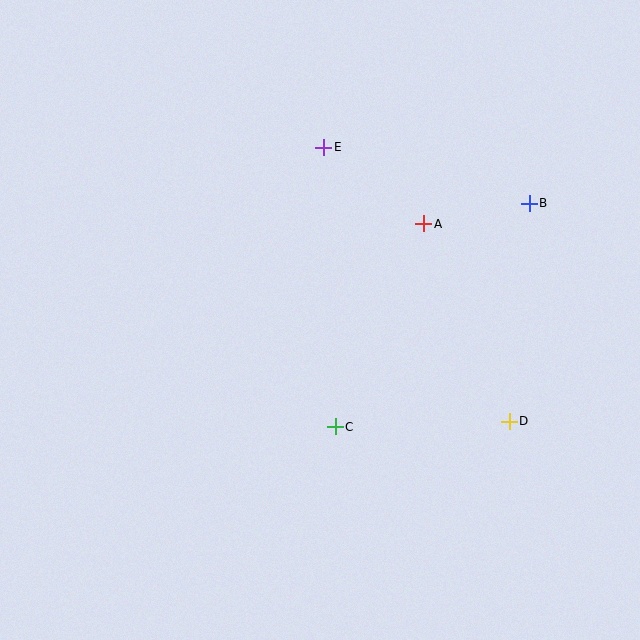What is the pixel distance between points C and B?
The distance between C and B is 296 pixels.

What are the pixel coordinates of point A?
Point A is at (424, 224).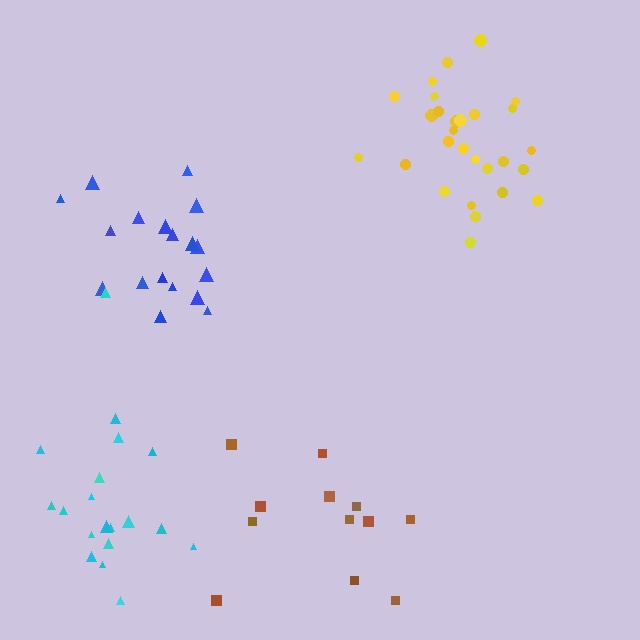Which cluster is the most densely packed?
Yellow.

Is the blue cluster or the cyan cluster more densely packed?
Blue.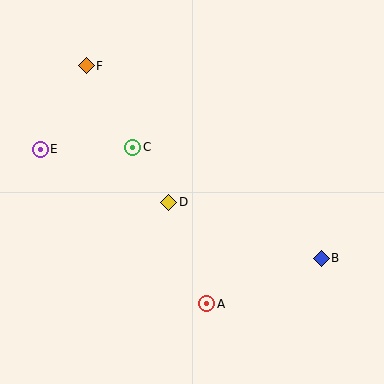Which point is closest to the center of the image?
Point D at (168, 202) is closest to the center.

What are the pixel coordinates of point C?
Point C is at (133, 147).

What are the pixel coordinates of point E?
Point E is at (40, 149).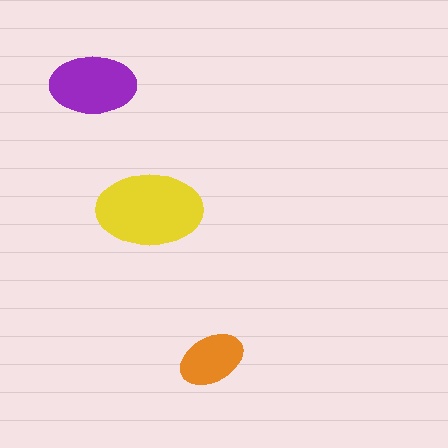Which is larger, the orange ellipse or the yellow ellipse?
The yellow one.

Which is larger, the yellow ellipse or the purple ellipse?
The yellow one.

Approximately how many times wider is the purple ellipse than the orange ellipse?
About 1.5 times wider.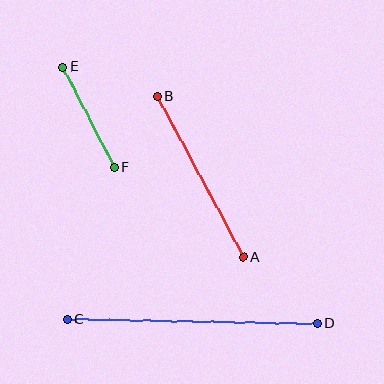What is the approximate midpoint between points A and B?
The midpoint is at approximately (200, 177) pixels.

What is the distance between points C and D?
The distance is approximately 250 pixels.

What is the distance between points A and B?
The distance is approximately 183 pixels.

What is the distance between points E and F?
The distance is approximately 113 pixels.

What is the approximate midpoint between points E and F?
The midpoint is at approximately (89, 117) pixels.